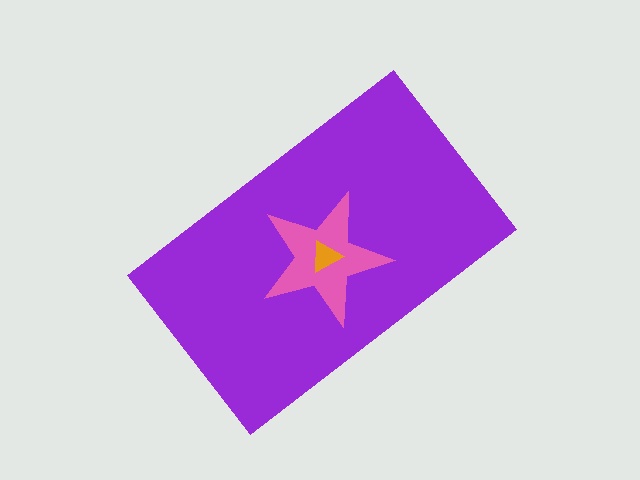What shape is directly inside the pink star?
The orange triangle.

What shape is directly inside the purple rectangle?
The pink star.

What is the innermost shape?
The orange triangle.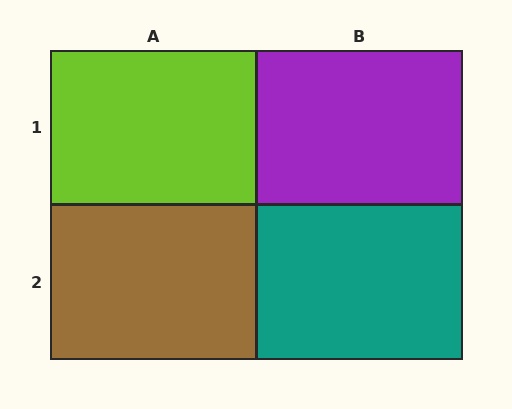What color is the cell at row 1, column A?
Lime.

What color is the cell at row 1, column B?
Purple.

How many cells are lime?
1 cell is lime.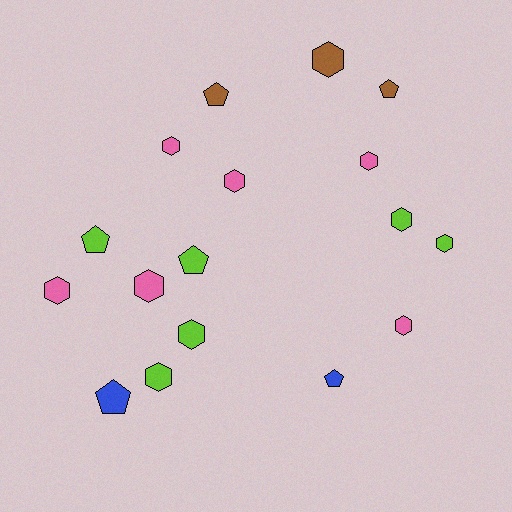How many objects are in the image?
There are 17 objects.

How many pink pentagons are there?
There are no pink pentagons.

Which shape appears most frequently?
Hexagon, with 11 objects.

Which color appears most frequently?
Pink, with 6 objects.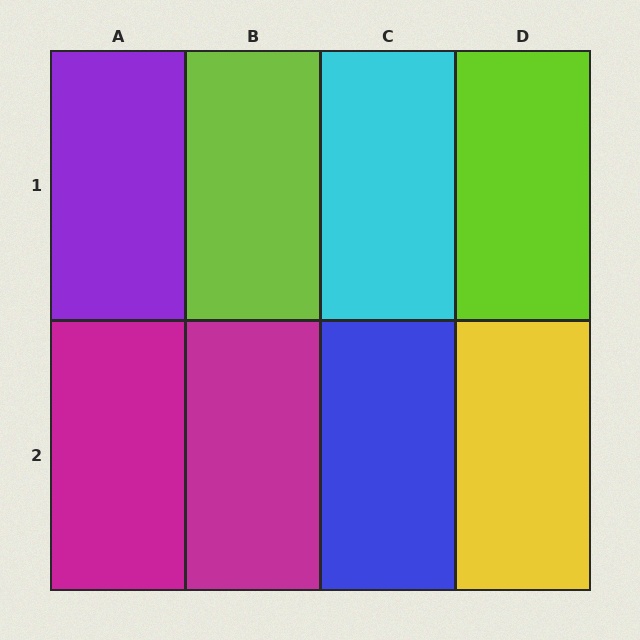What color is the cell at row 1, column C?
Cyan.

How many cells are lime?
2 cells are lime.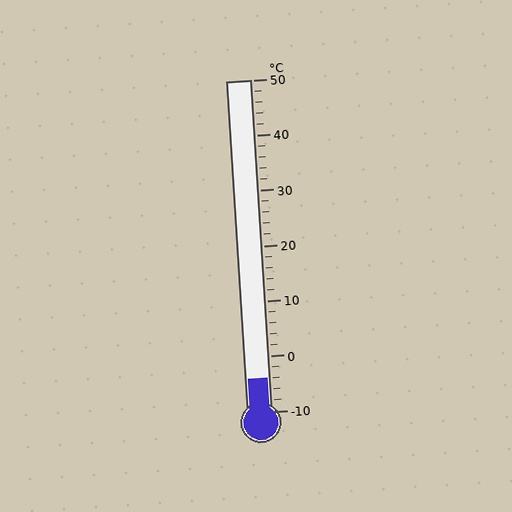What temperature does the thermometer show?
The thermometer shows approximately -4°C.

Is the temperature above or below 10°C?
The temperature is below 10°C.